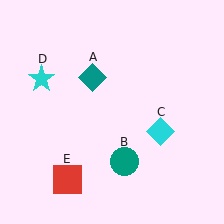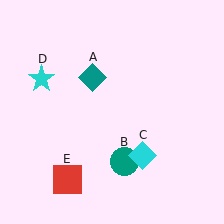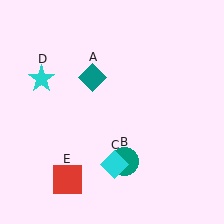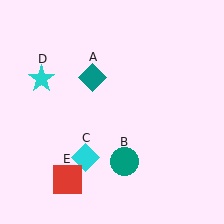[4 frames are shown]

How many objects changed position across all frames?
1 object changed position: cyan diamond (object C).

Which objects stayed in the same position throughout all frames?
Teal diamond (object A) and teal circle (object B) and cyan star (object D) and red square (object E) remained stationary.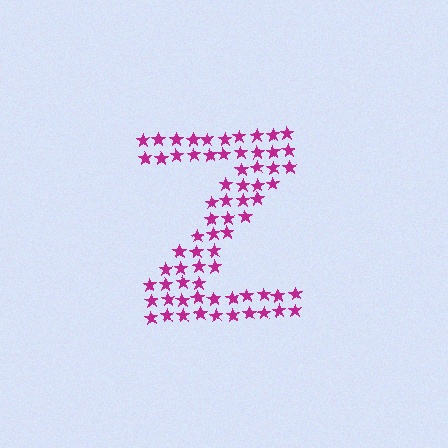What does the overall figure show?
The overall figure shows the letter Z.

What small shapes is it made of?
It is made of small stars.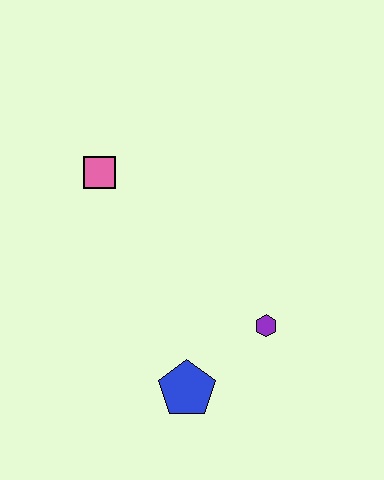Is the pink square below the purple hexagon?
No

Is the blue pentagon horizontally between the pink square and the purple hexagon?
Yes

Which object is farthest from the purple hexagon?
The pink square is farthest from the purple hexagon.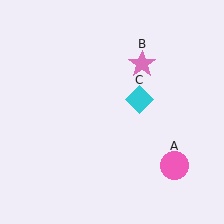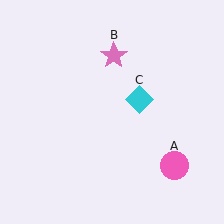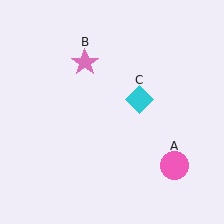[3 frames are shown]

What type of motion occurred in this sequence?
The pink star (object B) rotated counterclockwise around the center of the scene.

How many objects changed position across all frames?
1 object changed position: pink star (object B).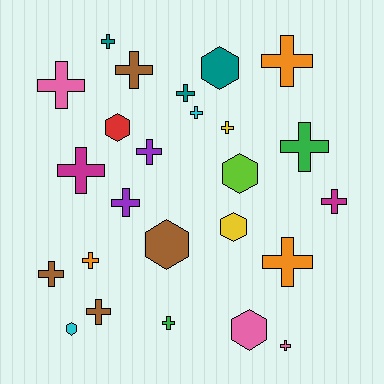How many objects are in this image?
There are 25 objects.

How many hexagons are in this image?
There are 7 hexagons.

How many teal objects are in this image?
There are 3 teal objects.